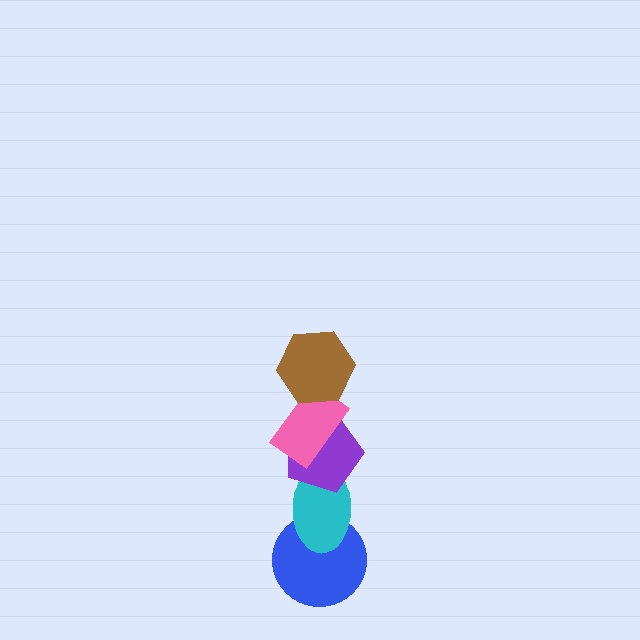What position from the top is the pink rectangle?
The pink rectangle is 2nd from the top.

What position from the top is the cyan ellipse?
The cyan ellipse is 4th from the top.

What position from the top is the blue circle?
The blue circle is 5th from the top.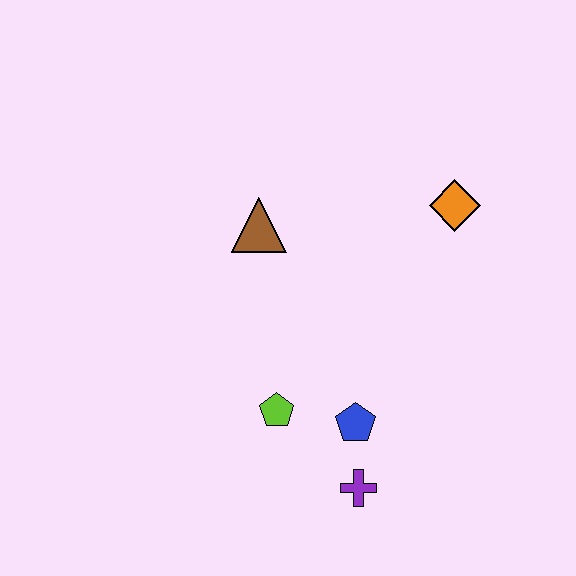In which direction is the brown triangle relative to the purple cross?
The brown triangle is above the purple cross.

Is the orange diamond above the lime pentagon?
Yes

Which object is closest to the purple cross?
The blue pentagon is closest to the purple cross.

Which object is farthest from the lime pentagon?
The orange diamond is farthest from the lime pentagon.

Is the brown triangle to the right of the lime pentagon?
No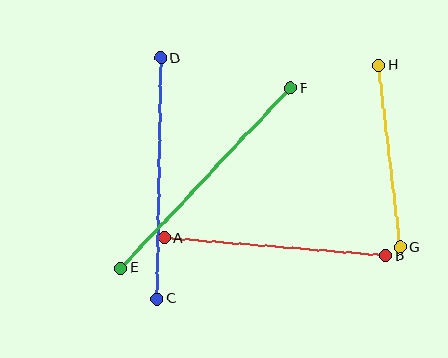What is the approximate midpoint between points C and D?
The midpoint is at approximately (159, 178) pixels.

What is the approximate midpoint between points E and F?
The midpoint is at approximately (206, 178) pixels.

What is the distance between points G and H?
The distance is approximately 183 pixels.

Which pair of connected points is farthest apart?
Points E and F are farthest apart.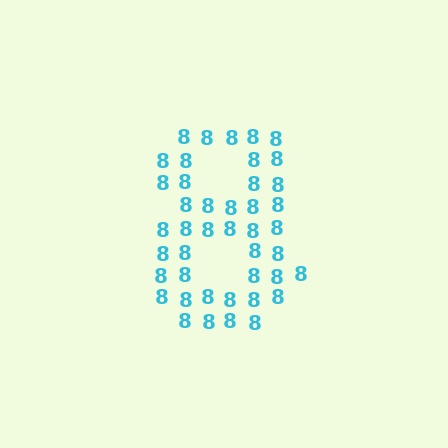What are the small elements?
The small elements are digit 8's.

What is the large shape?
The large shape is the digit 8.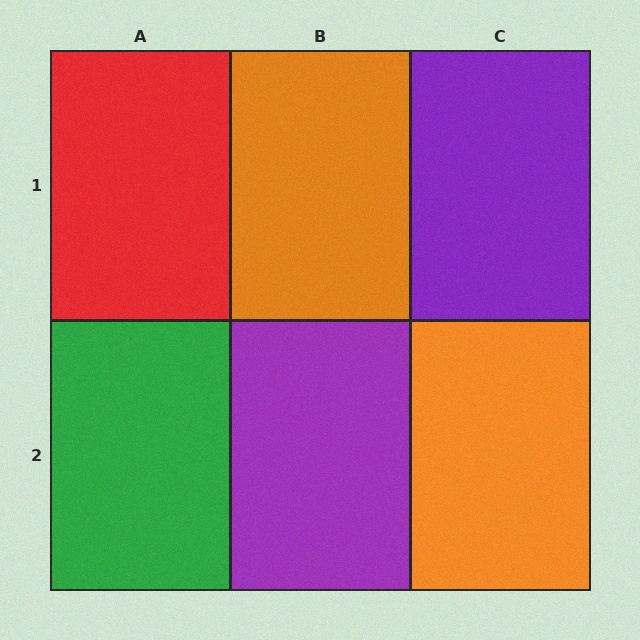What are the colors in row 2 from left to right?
Green, purple, orange.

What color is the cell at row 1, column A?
Red.